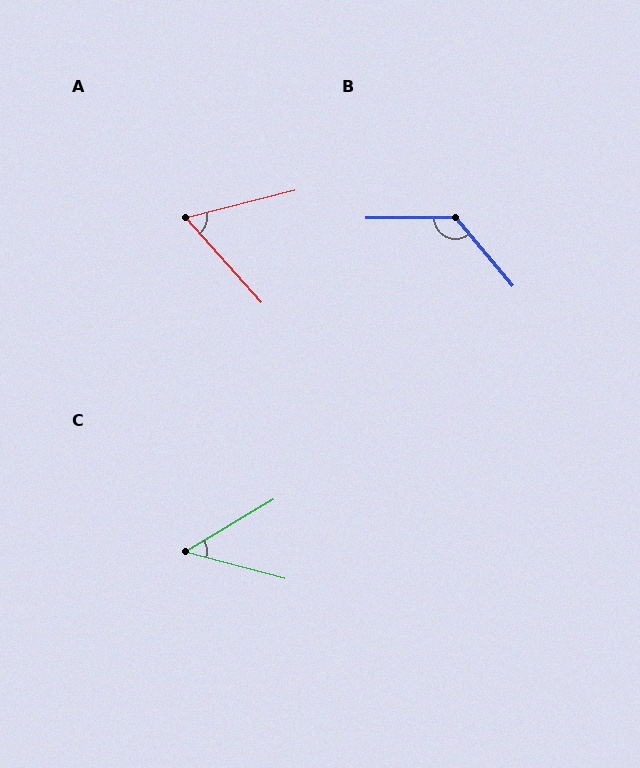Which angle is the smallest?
C, at approximately 46 degrees.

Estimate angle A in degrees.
Approximately 62 degrees.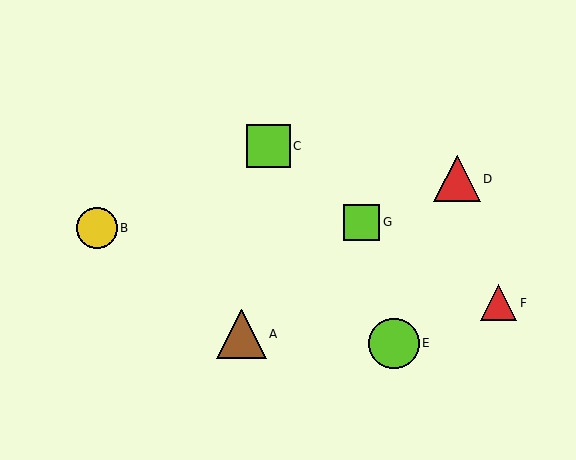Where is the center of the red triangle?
The center of the red triangle is at (457, 179).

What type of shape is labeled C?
Shape C is a lime square.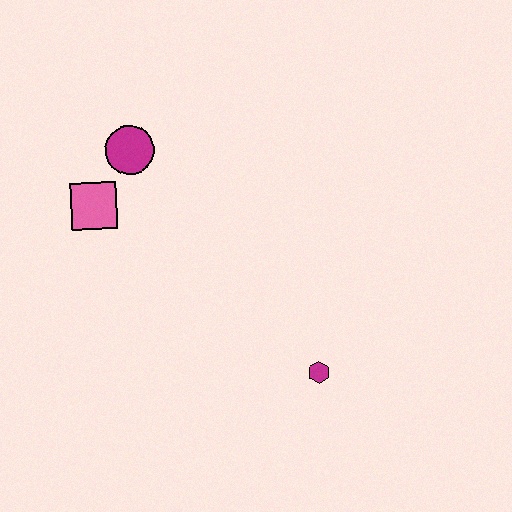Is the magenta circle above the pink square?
Yes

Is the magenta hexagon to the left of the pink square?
No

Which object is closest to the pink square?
The magenta circle is closest to the pink square.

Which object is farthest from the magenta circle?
The magenta hexagon is farthest from the magenta circle.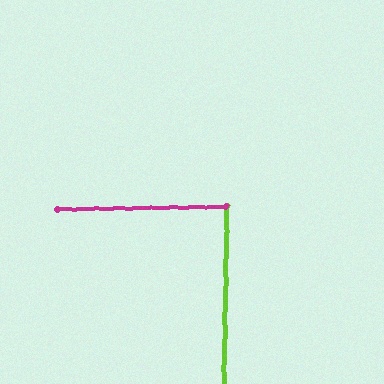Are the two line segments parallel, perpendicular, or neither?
Perpendicular — they meet at approximately 88°.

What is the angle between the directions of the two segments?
Approximately 88 degrees.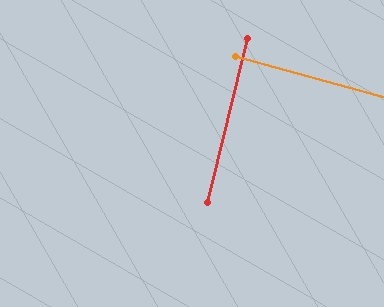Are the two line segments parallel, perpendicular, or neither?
Perpendicular — they meet at approximately 88°.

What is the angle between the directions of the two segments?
Approximately 88 degrees.